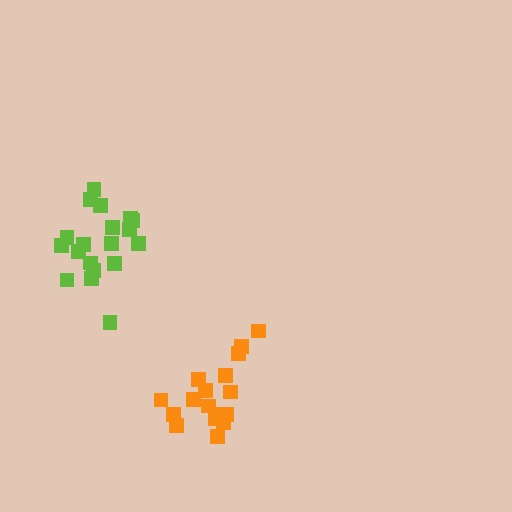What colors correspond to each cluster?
The clusters are colored: orange, lime.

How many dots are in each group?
Group 1: 17 dots, Group 2: 19 dots (36 total).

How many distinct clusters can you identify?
There are 2 distinct clusters.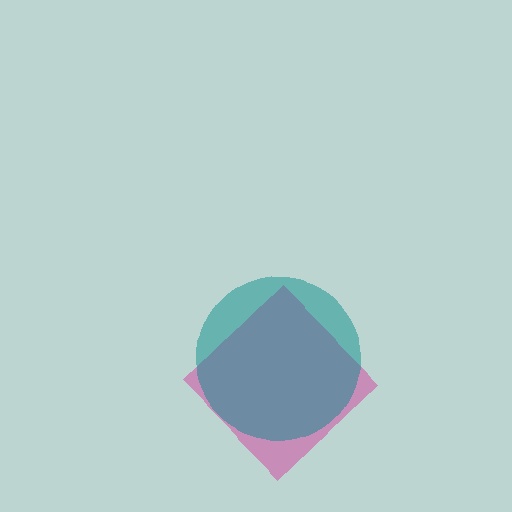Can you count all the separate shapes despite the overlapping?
Yes, there are 2 separate shapes.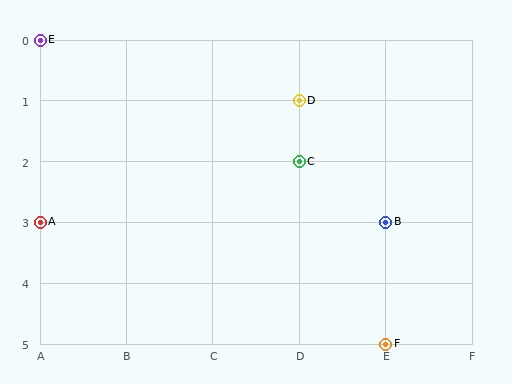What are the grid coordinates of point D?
Point D is at grid coordinates (D, 1).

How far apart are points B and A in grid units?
Points B and A are 4 columns apart.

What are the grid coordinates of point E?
Point E is at grid coordinates (A, 0).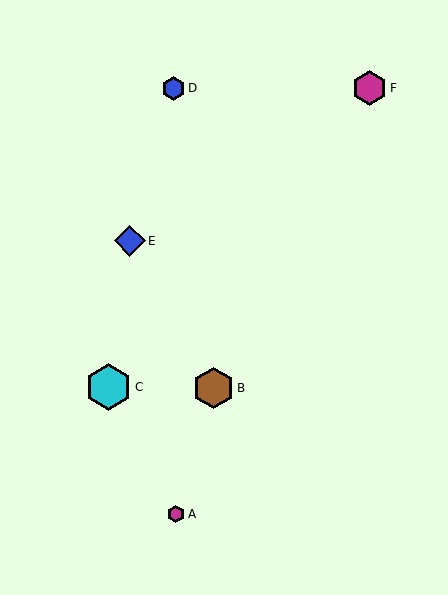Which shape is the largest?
The cyan hexagon (labeled C) is the largest.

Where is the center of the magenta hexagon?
The center of the magenta hexagon is at (176, 514).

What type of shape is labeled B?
Shape B is a brown hexagon.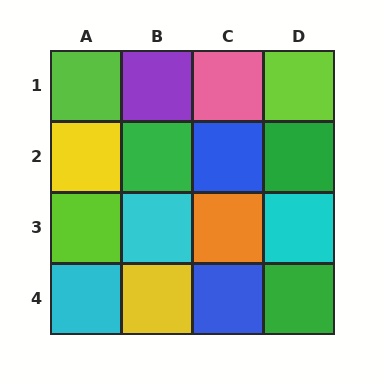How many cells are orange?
1 cell is orange.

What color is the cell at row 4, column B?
Yellow.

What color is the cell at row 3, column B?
Cyan.